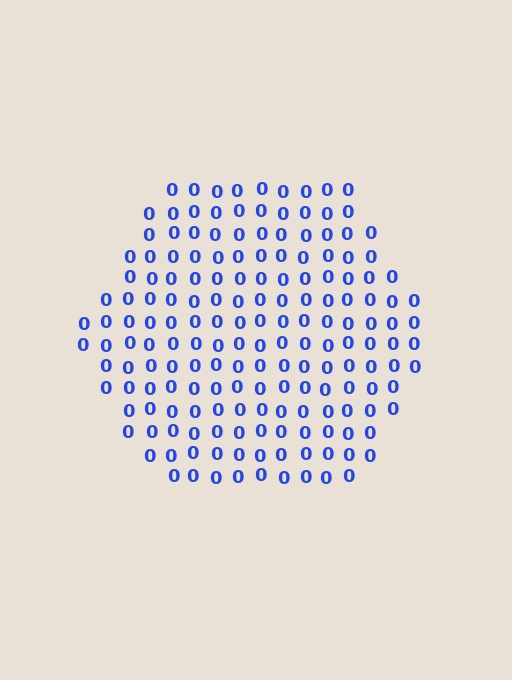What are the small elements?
The small elements are digit 0's.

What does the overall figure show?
The overall figure shows a hexagon.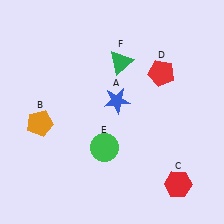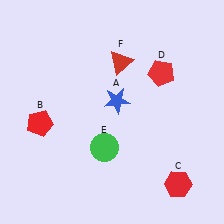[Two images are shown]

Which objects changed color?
B changed from orange to red. F changed from green to red.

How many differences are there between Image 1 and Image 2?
There are 2 differences between the two images.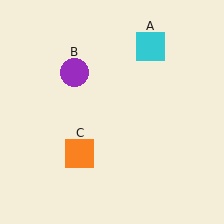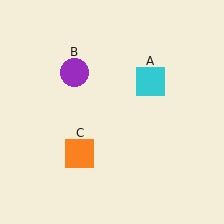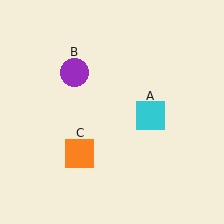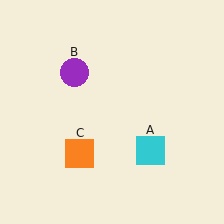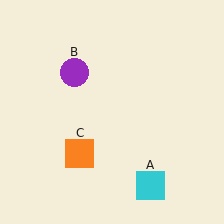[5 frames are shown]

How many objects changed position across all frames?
1 object changed position: cyan square (object A).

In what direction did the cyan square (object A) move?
The cyan square (object A) moved down.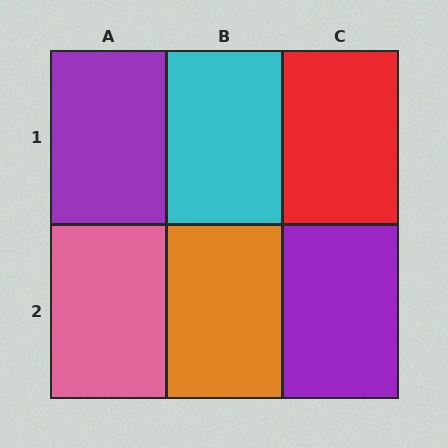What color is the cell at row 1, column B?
Cyan.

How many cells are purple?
2 cells are purple.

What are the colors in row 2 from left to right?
Pink, orange, purple.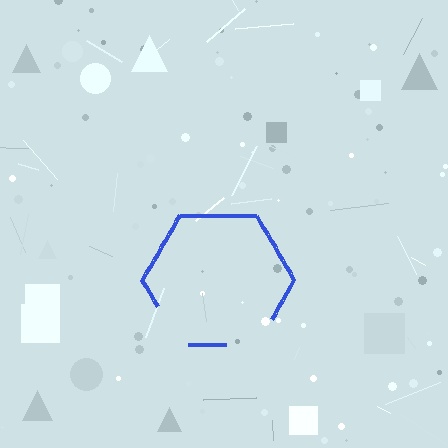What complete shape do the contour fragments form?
The contour fragments form a hexagon.